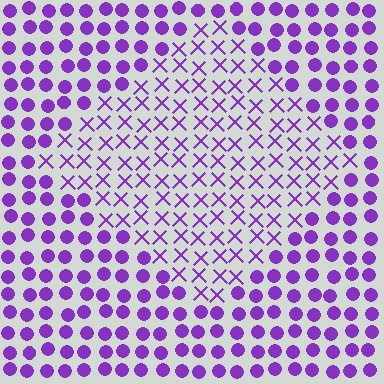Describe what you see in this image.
The image is filled with small purple elements arranged in a uniform grid. A diamond-shaped region contains X marks, while the surrounding area contains circles. The boundary is defined purely by the change in element shape.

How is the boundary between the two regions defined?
The boundary is defined by a change in element shape: X marks inside vs. circles outside. All elements share the same color and spacing.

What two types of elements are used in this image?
The image uses X marks inside the diamond region and circles outside it.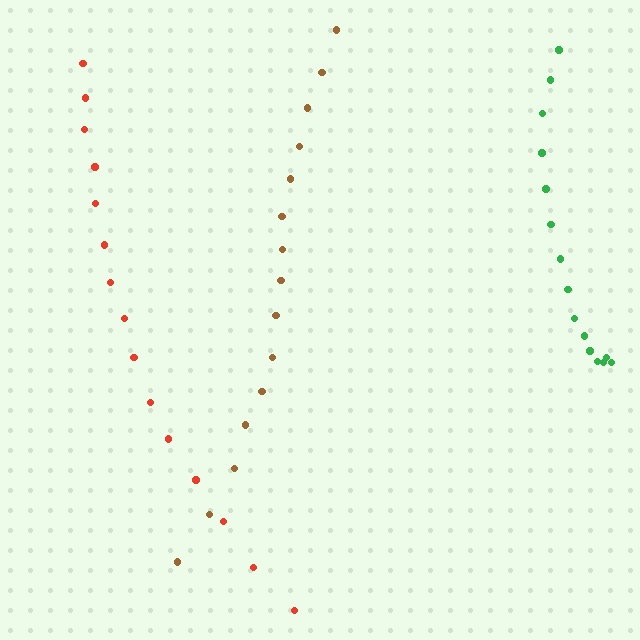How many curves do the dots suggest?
There are 3 distinct paths.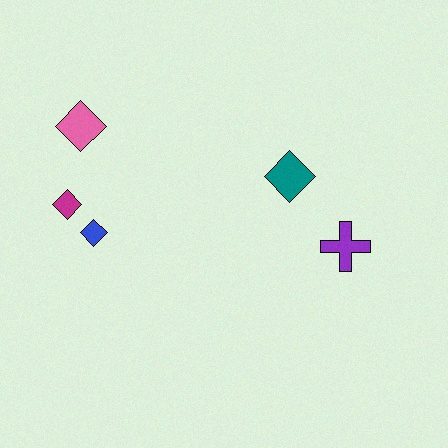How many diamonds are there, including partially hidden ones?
There are 4 diamonds.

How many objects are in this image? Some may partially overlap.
There are 5 objects.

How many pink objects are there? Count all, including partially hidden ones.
There is 1 pink object.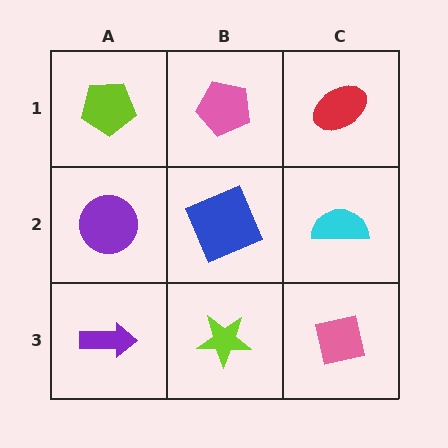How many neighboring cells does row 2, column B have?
4.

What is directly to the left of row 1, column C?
A pink pentagon.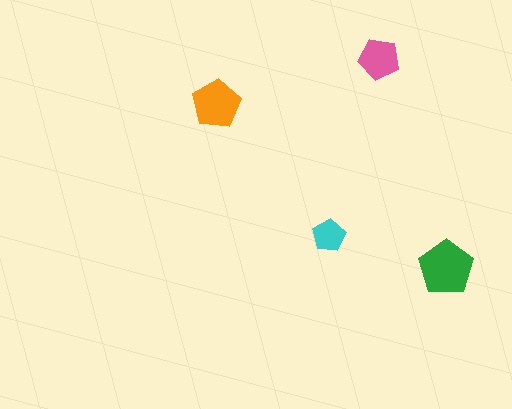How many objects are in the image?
There are 4 objects in the image.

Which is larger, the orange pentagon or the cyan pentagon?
The orange one.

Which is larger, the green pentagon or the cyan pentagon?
The green one.